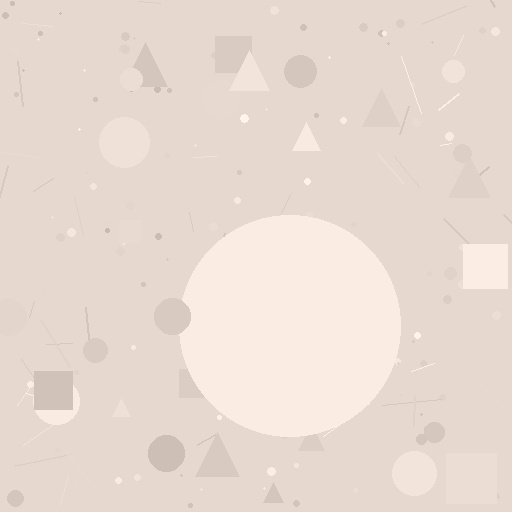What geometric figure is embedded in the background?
A circle is embedded in the background.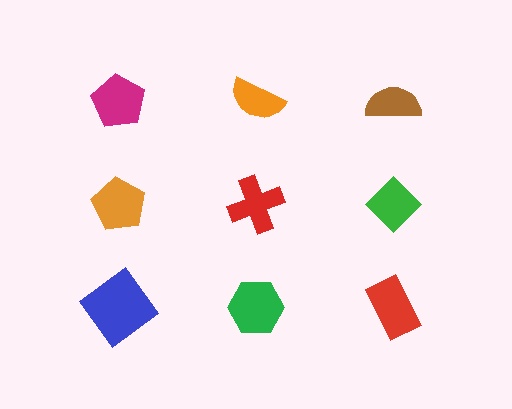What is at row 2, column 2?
A red cross.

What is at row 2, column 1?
An orange pentagon.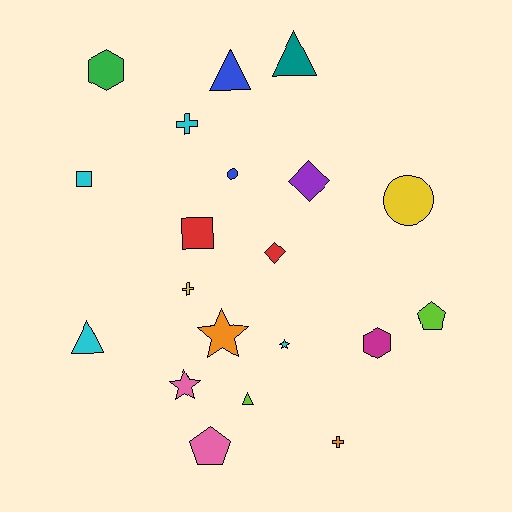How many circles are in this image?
There are 2 circles.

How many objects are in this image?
There are 20 objects.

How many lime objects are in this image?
There are 2 lime objects.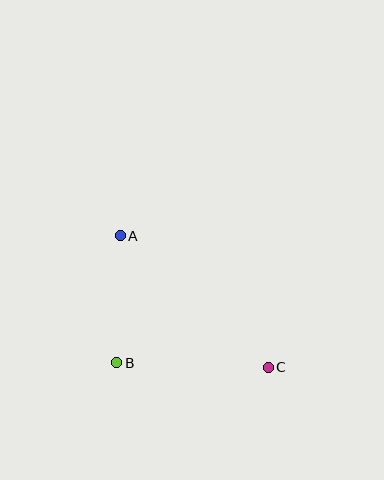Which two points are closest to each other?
Points A and B are closest to each other.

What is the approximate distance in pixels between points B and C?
The distance between B and C is approximately 151 pixels.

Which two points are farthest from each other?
Points A and C are farthest from each other.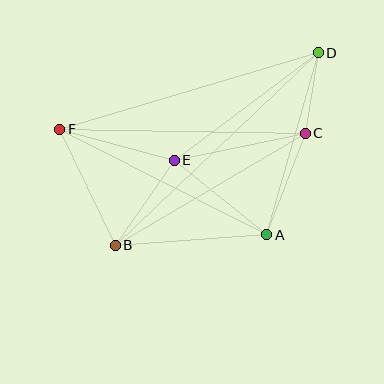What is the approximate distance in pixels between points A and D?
The distance between A and D is approximately 189 pixels.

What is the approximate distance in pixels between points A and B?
The distance between A and B is approximately 152 pixels.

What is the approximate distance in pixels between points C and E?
The distance between C and E is approximately 134 pixels.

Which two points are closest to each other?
Points C and D are closest to each other.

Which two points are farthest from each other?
Points B and D are farthest from each other.